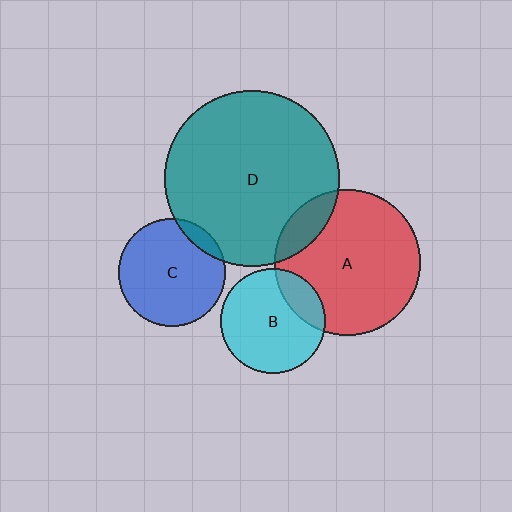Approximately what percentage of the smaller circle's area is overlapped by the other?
Approximately 20%.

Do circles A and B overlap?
Yes.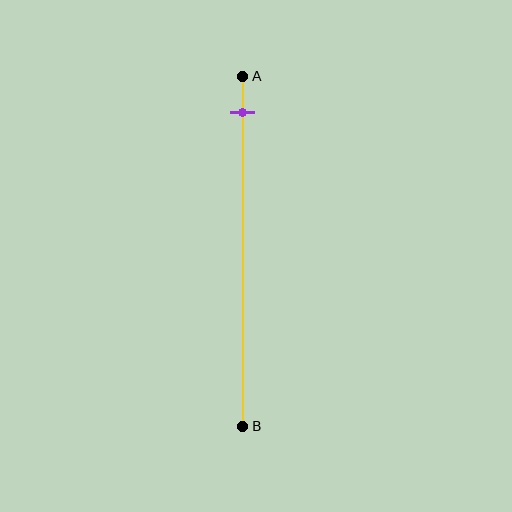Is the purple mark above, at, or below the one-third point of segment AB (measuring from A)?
The purple mark is above the one-third point of segment AB.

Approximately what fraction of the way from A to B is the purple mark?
The purple mark is approximately 10% of the way from A to B.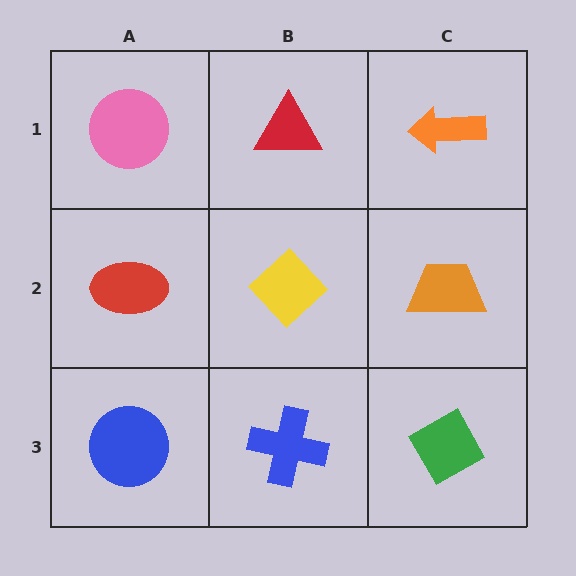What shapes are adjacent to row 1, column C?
An orange trapezoid (row 2, column C), a red triangle (row 1, column B).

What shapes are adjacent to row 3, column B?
A yellow diamond (row 2, column B), a blue circle (row 3, column A), a green diamond (row 3, column C).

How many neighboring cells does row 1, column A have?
2.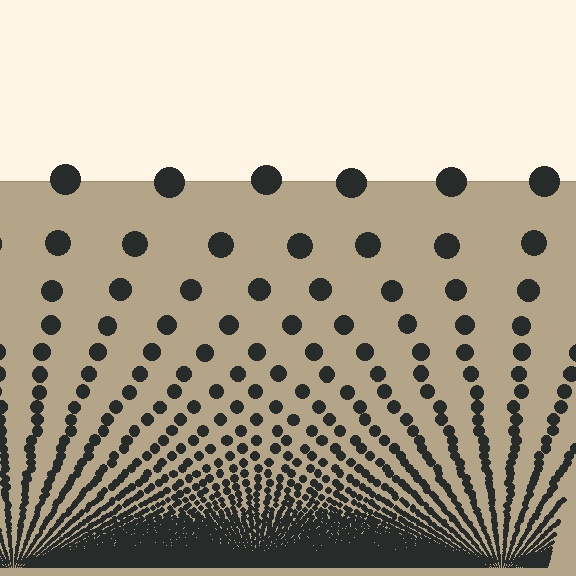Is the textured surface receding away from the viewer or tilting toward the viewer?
The surface appears to tilt toward the viewer. Texture elements get larger and sparser toward the top.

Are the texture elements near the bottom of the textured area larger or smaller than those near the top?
Smaller. The gradient is inverted — elements near the bottom are smaller and denser.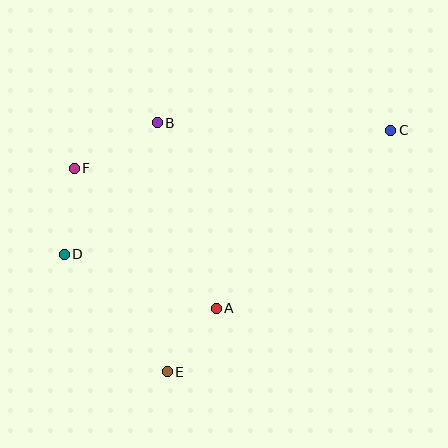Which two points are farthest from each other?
Points C and D are farthest from each other.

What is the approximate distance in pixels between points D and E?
The distance between D and E is approximately 157 pixels.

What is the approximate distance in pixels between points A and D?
The distance between A and D is approximately 161 pixels.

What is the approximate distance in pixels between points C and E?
The distance between C and E is approximately 329 pixels.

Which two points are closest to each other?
Points A and E are closest to each other.